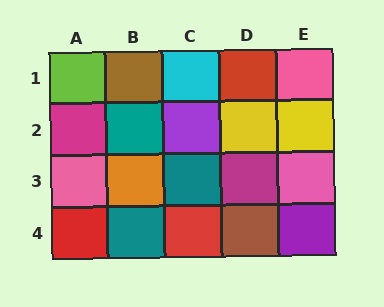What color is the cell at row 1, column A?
Lime.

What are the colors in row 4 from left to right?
Red, teal, red, brown, purple.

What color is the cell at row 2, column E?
Yellow.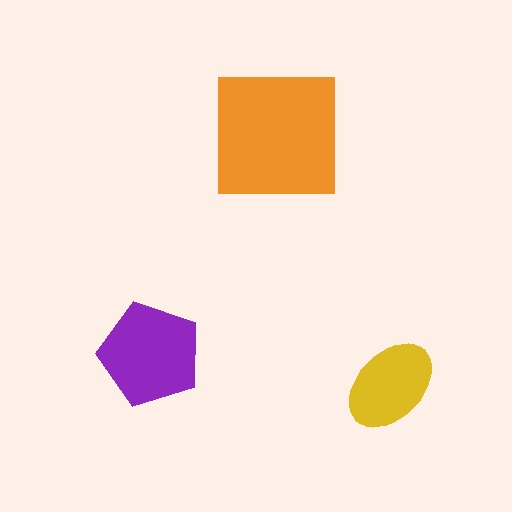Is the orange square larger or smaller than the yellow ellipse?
Larger.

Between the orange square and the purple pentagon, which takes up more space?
The orange square.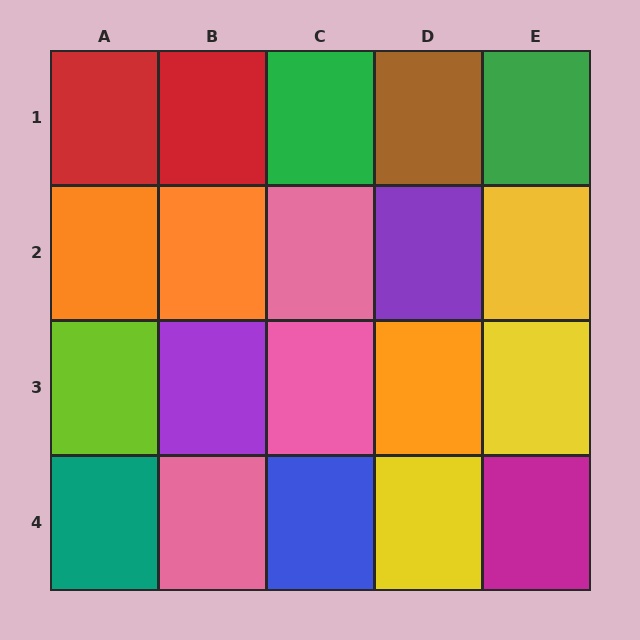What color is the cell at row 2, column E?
Yellow.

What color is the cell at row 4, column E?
Magenta.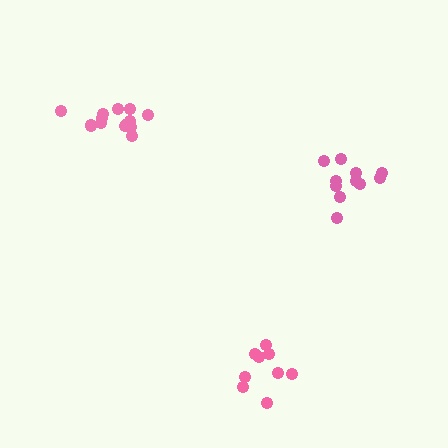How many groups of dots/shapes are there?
There are 3 groups.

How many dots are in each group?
Group 1: 13 dots, Group 2: 9 dots, Group 3: 11 dots (33 total).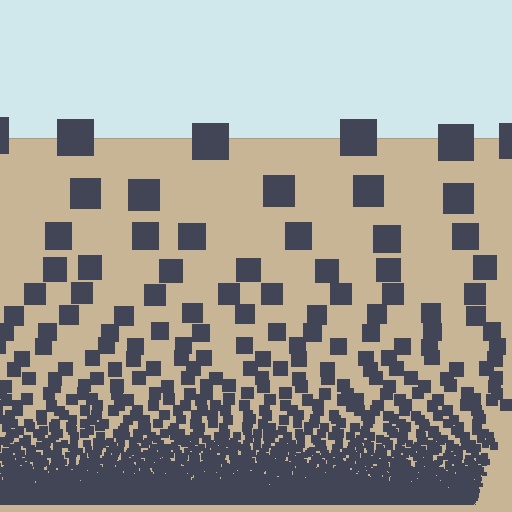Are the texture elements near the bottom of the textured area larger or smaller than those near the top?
Smaller. The gradient is inverted — elements near the bottom are smaller and denser.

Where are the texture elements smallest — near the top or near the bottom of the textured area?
Near the bottom.